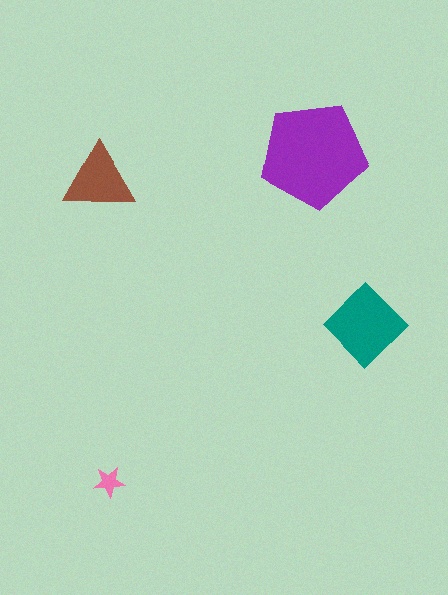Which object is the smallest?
The pink star.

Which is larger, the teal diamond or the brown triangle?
The teal diamond.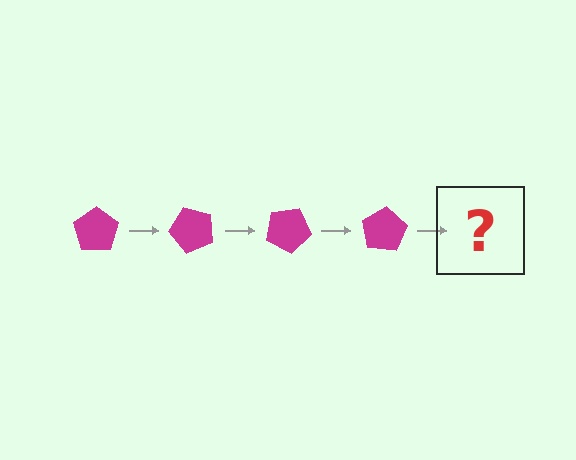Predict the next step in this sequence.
The next step is a magenta pentagon rotated 200 degrees.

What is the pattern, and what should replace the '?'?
The pattern is that the pentagon rotates 50 degrees each step. The '?' should be a magenta pentagon rotated 200 degrees.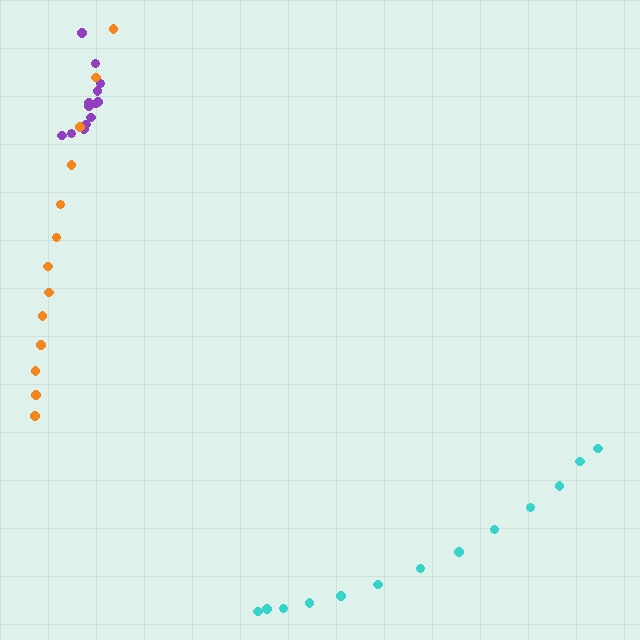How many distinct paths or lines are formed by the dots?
There are 3 distinct paths.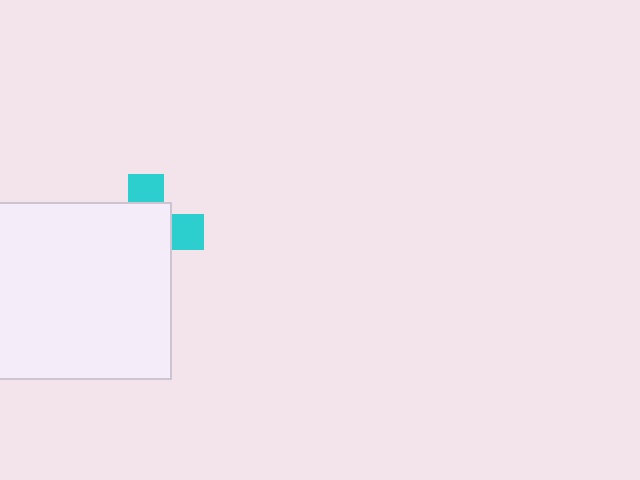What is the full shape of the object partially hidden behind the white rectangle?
The partially hidden object is a cyan cross.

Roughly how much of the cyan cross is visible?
A small part of it is visible (roughly 30%).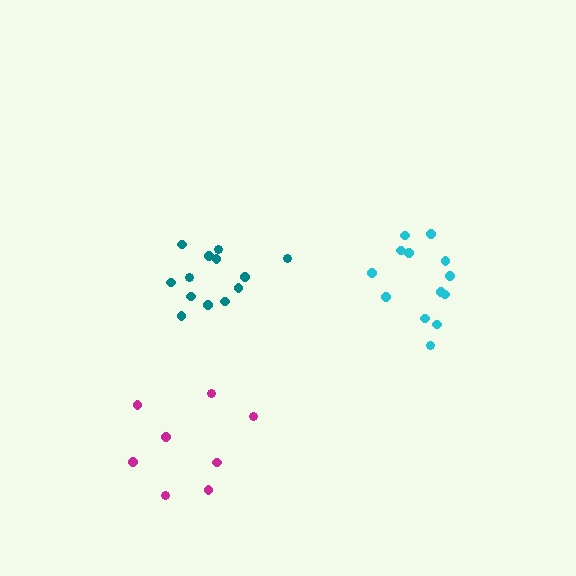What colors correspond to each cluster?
The clusters are colored: cyan, teal, magenta.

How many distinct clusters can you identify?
There are 3 distinct clusters.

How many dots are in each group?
Group 1: 14 dots, Group 2: 13 dots, Group 3: 8 dots (35 total).